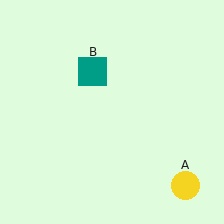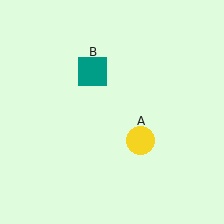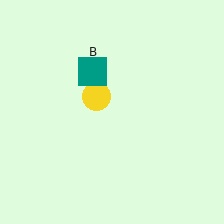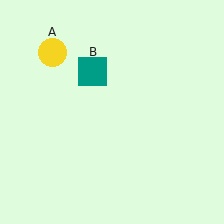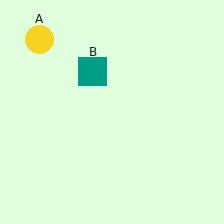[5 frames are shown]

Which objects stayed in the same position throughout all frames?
Teal square (object B) remained stationary.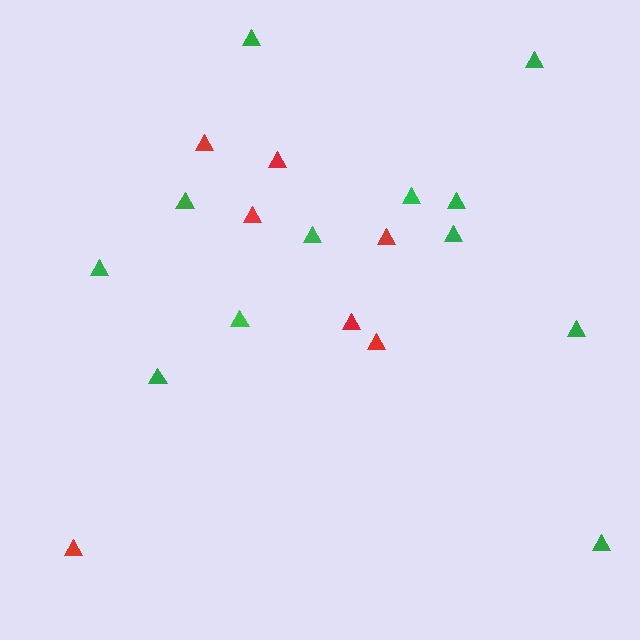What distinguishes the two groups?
There are 2 groups: one group of green triangles (12) and one group of red triangles (7).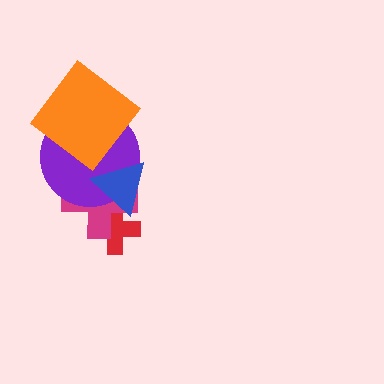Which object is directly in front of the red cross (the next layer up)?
The magenta cross is directly in front of the red cross.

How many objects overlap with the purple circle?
3 objects overlap with the purple circle.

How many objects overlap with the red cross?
2 objects overlap with the red cross.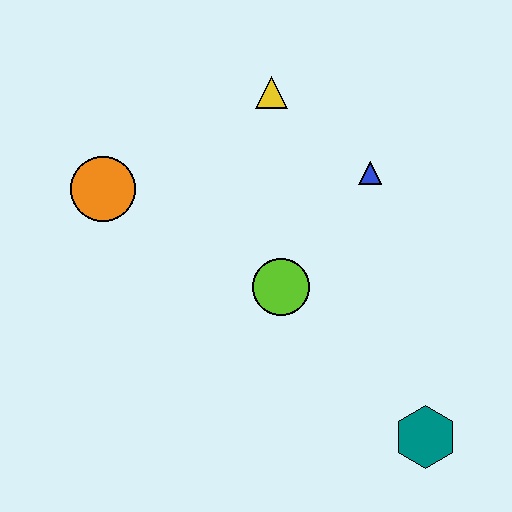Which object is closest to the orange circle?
The yellow triangle is closest to the orange circle.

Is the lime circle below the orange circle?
Yes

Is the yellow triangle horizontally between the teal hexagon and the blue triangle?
No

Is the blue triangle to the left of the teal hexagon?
Yes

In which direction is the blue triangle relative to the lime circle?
The blue triangle is above the lime circle.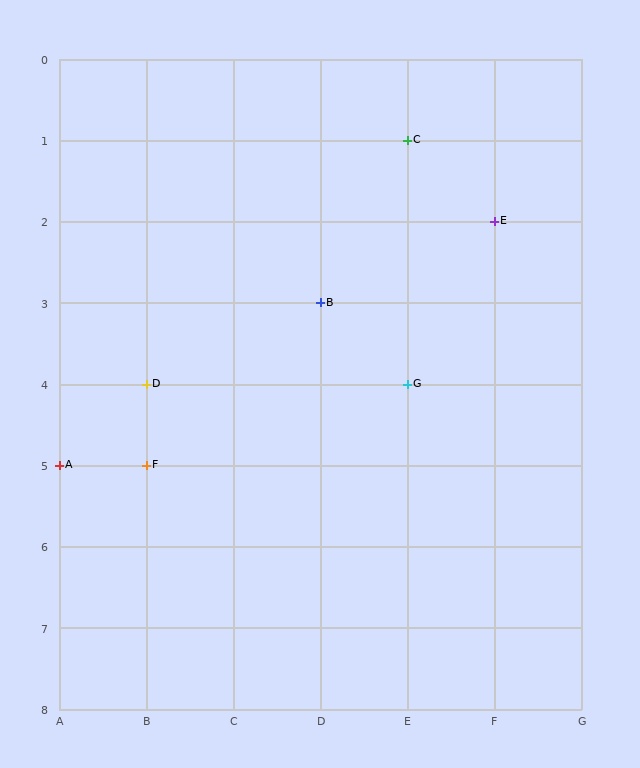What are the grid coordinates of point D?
Point D is at grid coordinates (B, 4).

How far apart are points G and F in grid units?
Points G and F are 3 columns and 1 row apart (about 3.2 grid units diagonally).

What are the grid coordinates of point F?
Point F is at grid coordinates (B, 5).